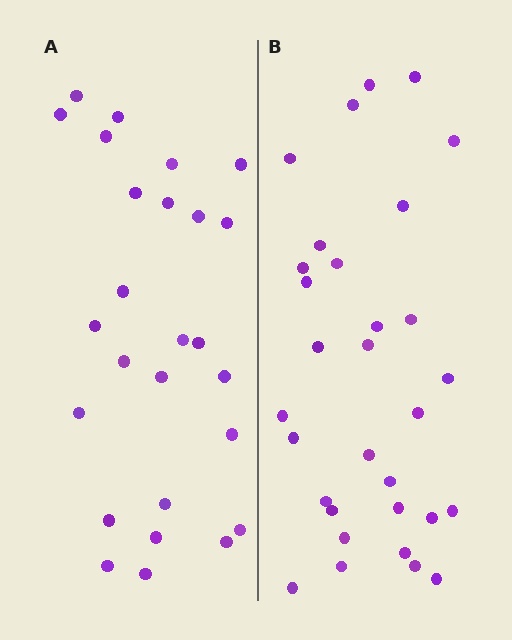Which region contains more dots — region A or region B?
Region B (the right region) has more dots.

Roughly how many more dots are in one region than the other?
Region B has about 5 more dots than region A.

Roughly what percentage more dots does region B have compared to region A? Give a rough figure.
About 20% more.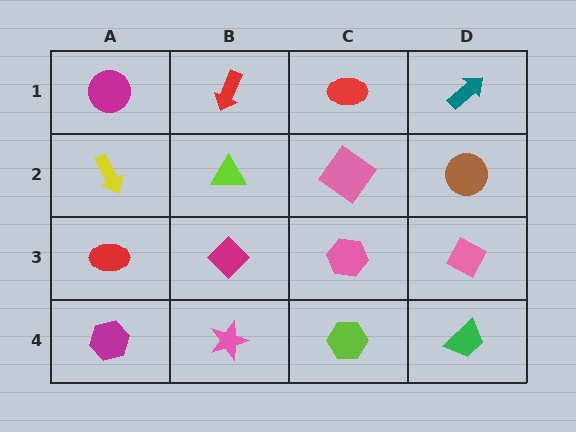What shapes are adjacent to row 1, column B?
A lime triangle (row 2, column B), a magenta circle (row 1, column A), a red ellipse (row 1, column C).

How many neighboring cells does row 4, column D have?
2.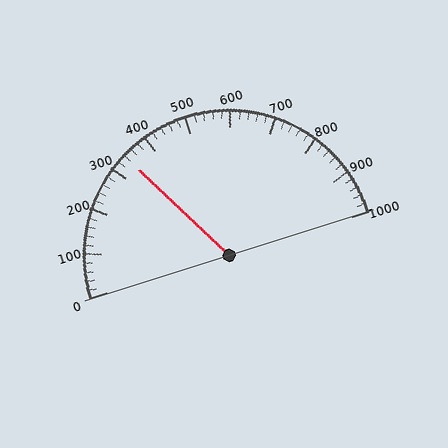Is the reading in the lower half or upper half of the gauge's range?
The reading is in the lower half of the range (0 to 1000).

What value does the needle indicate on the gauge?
The needle indicates approximately 340.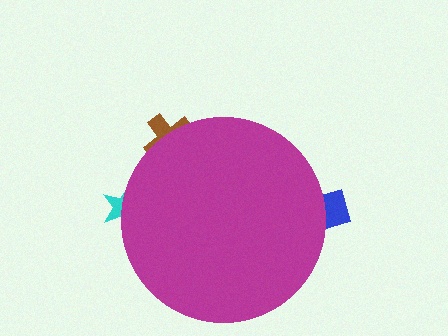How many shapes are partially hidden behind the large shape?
3 shapes are partially hidden.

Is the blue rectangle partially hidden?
Yes, the blue rectangle is partially hidden behind the magenta circle.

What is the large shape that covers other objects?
A magenta circle.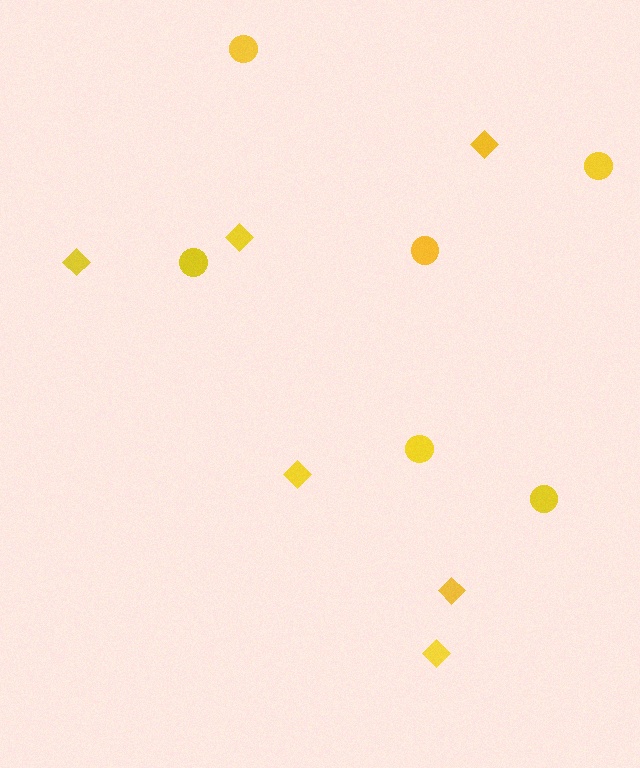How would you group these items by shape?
There are 2 groups: one group of circles (6) and one group of diamonds (6).